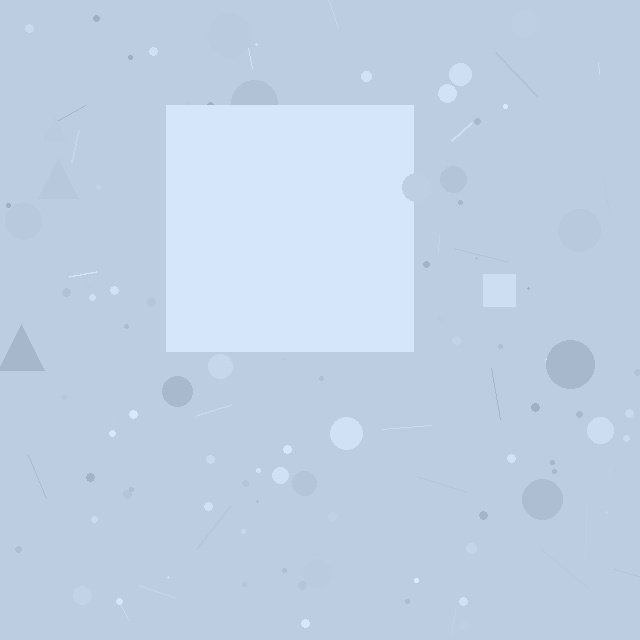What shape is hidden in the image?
A square is hidden in the image.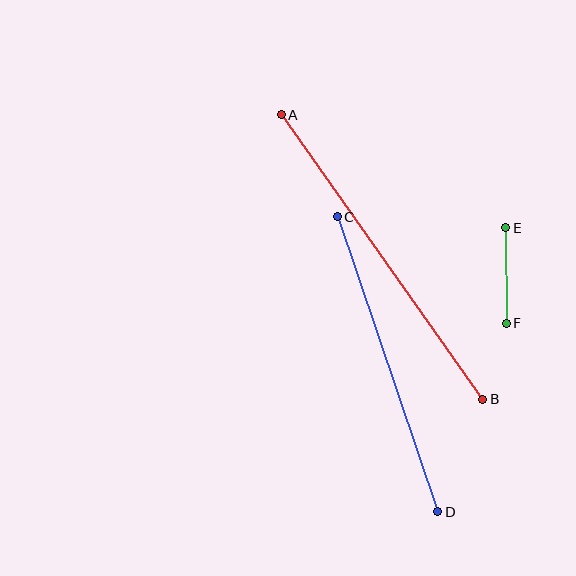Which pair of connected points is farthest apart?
Points A and B are farthest apart.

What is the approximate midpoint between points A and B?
The midpoint is at approximately (382, 257) pixels.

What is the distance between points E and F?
The distance is approximately 95 pixels.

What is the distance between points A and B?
The distance is approximately 349 pixels.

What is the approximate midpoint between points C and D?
The midpoint is at approximately (388, 364) pixels.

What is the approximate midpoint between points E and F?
The midpoint is at approximately (506, 275) pixels.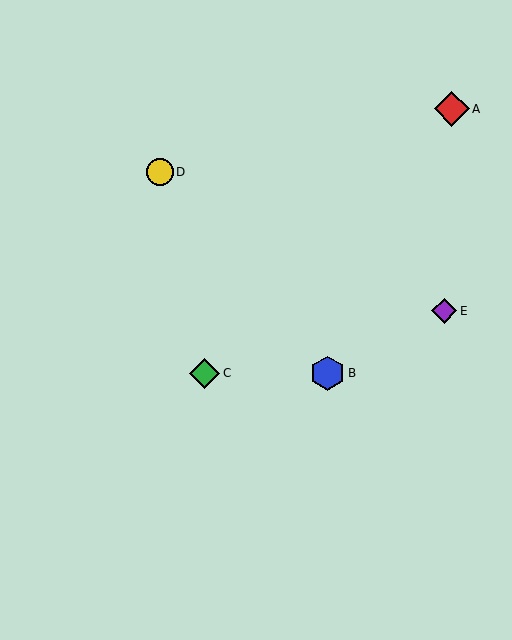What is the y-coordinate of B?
Object B is at y≈373.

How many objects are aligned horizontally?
2 objects (B, C) are aligned horizontally.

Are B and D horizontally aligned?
No, B is at y≈373 and D is at y≈172.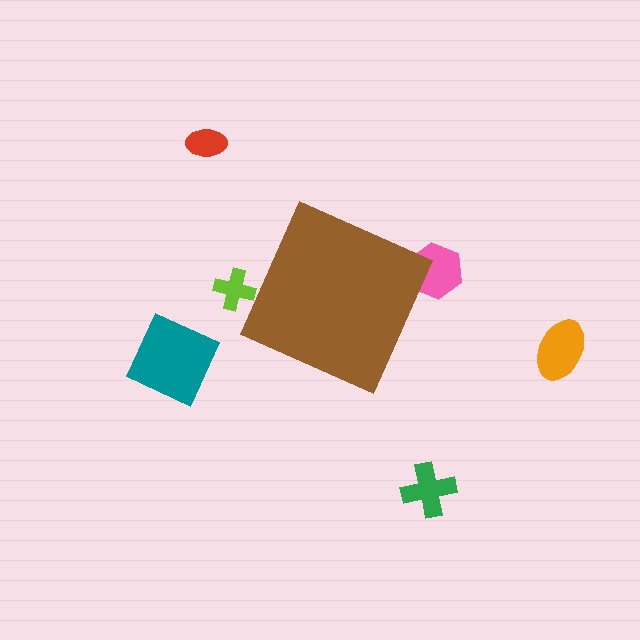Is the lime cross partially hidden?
Yes, the lime cross is partially hidden behind the brown diamond.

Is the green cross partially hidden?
No, the green cross is fully visible.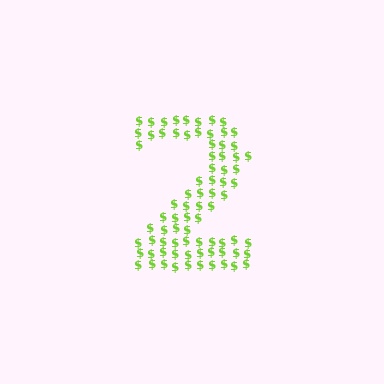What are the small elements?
The small elements are dollar signs.